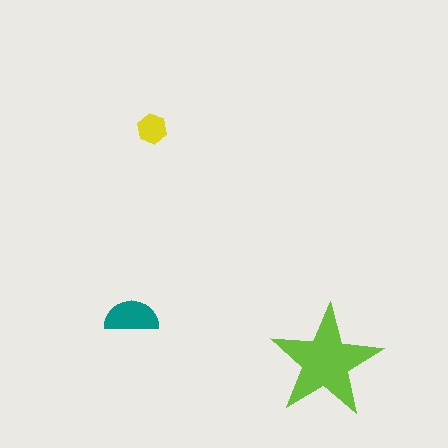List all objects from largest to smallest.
The lime star, the teal semicircle, the yellow hexagon.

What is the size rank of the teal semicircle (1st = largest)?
2nd.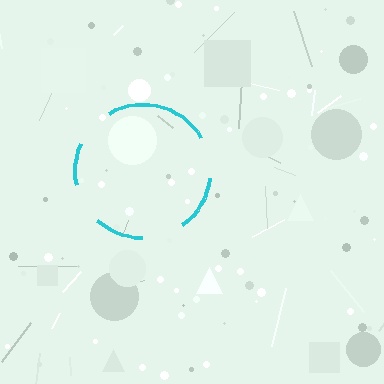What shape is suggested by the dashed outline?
The dashed outline suggests a circle.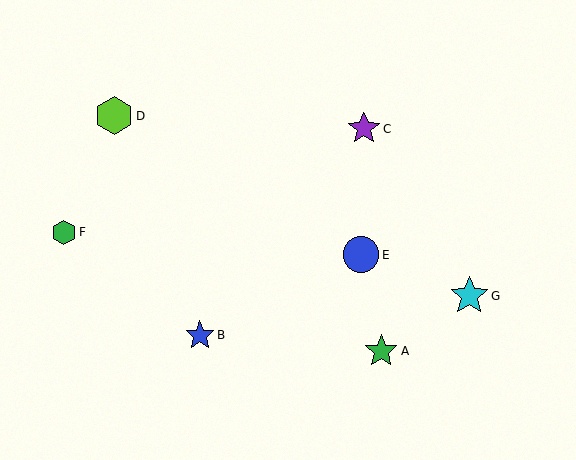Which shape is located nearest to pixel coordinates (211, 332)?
The blue star (labeled B) at (200, 335) is nearest to that location.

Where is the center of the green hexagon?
The center of the green hexagon is at (64, 232).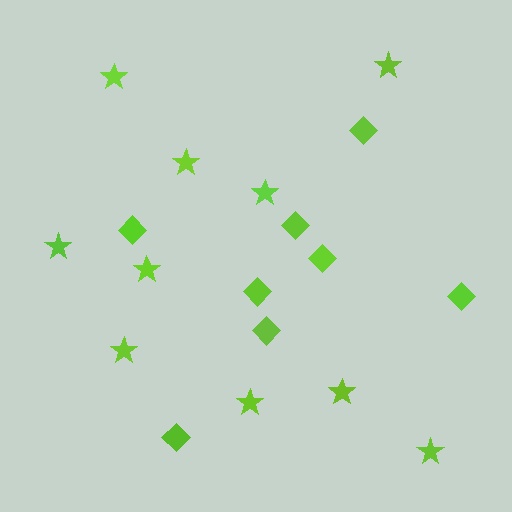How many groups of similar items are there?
There are 2 groups: one group of diamonds (8) and one group of stars (10).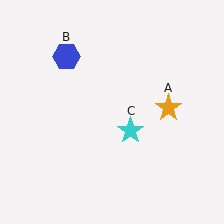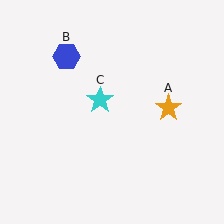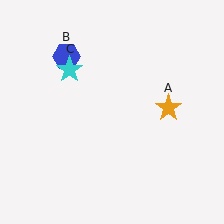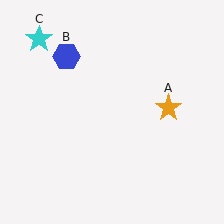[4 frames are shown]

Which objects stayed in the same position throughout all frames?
Orange star (object A) and blue hexagon (object B) remained stationary.